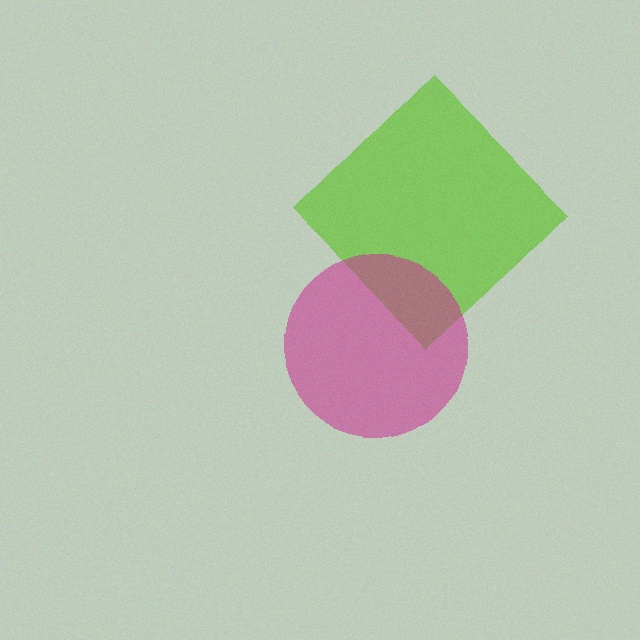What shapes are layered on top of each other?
The layered shapes are: a lime diamond, a magenta circle.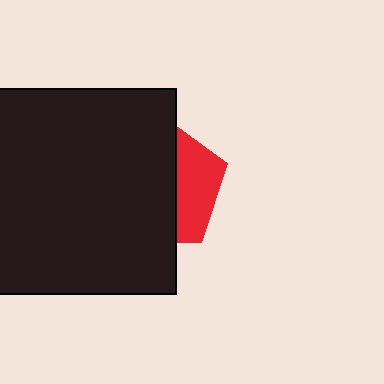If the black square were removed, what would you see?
You would see the complete red pentagon.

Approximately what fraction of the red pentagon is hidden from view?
Roughly 68% of the red pentagon is hidden behind the black square.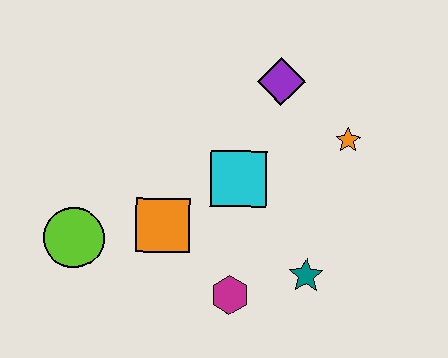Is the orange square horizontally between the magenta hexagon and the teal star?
No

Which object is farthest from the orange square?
The orange star is farthest from the orange square.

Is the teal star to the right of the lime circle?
Yes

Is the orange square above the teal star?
Yes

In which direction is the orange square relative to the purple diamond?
The orange square is below the purple diamond.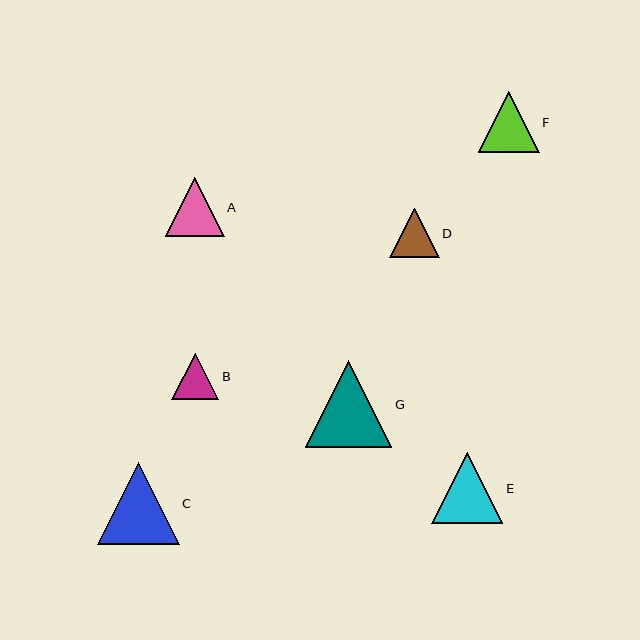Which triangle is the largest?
Triangle G is the largest with a size of approximately 86 pixels.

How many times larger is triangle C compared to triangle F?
Triangle C is approximately 1.3 times the size of triangle F.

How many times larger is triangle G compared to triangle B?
Triangle G is approximately 1.8 times the size of triangle B.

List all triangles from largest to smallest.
From largest to smallest: G, C, E, F, A, D, B.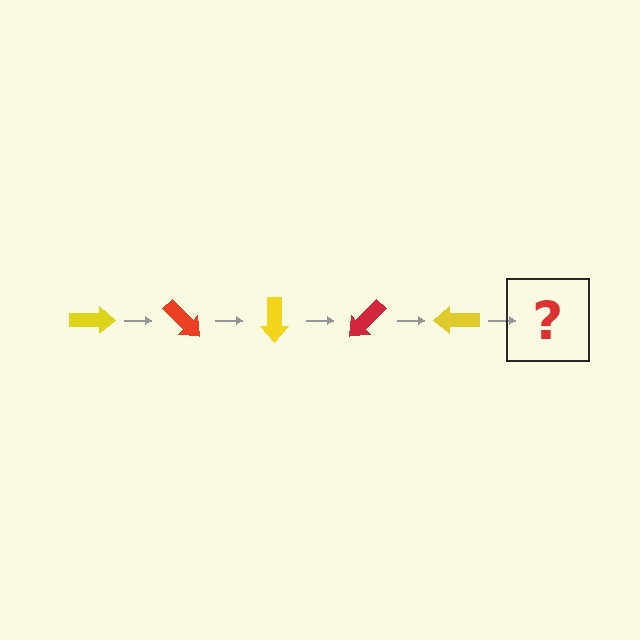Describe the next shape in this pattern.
It should be a red arrow, rotated 225 degrees from the start.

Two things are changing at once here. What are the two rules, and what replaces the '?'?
The two rules are that it rotates 45 degrees each step and the color cycles through yellow and red. The '?' should be a red arrow, rotated 225 degrees from the start.